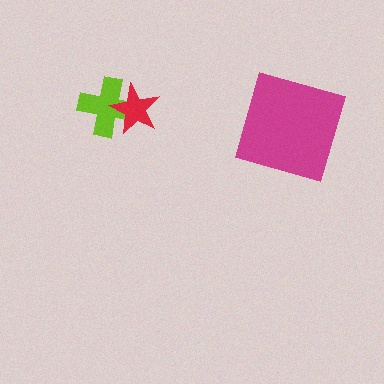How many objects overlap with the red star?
1 object overlaps with the red star.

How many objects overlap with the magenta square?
0 objects overlap with the magenta square.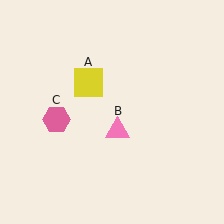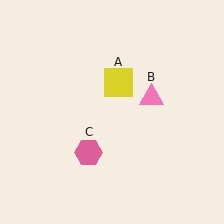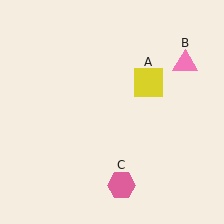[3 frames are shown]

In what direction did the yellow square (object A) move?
The yellow square (object A) moved right.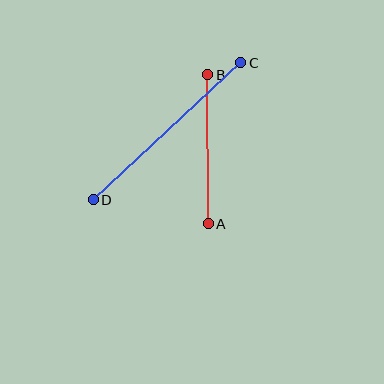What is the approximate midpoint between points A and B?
The midpoint is at approximately (208, 149) pixels.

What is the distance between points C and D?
The distance is approximately 201 pixels.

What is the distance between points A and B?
The distance is approximately 149 pixels.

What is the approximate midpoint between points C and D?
The midpoint is at approximately (167, 131) pixels.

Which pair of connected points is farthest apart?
Points C and D are farthest apart.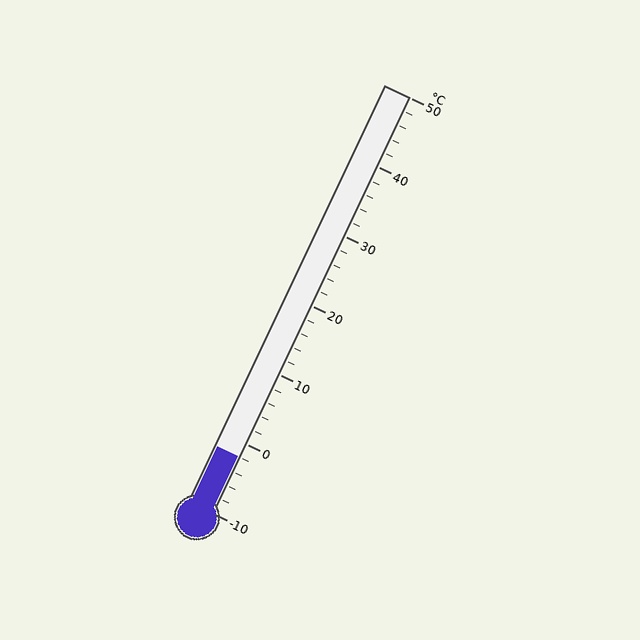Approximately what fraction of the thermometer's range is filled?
The thermometer is filled to approximately 15% of its range.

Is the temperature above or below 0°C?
The temperature is below 0°C.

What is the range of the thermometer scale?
The thermometer scale ranges from -10°C to 50°C.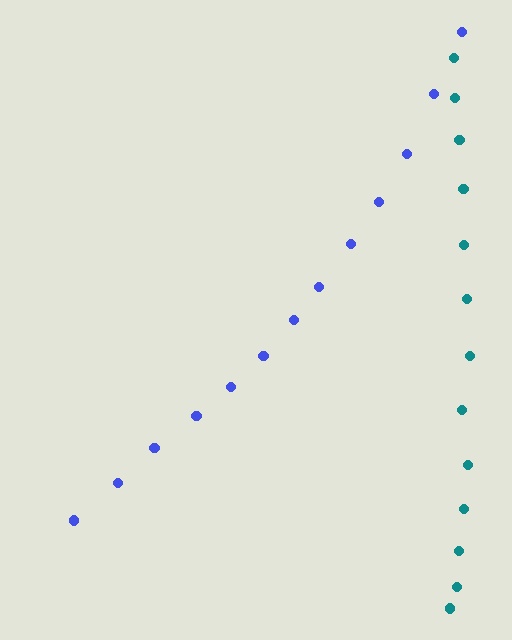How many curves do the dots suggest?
There are 2 distinct paths.